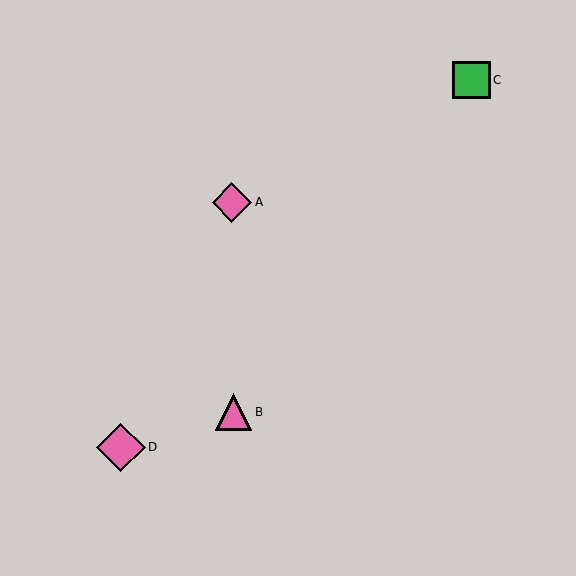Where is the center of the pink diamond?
The center of the pink diamond is at (232, 202).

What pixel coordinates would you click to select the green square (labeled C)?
Click at (471, 80) to select the green square C.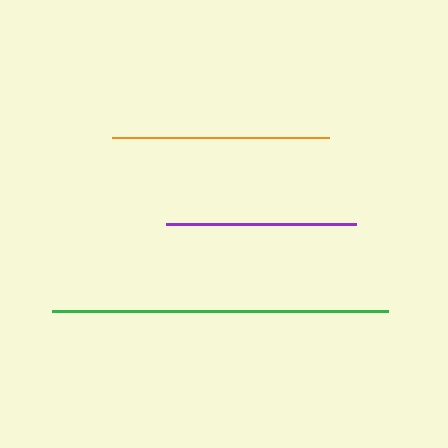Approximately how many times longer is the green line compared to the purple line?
The green line is approximately 1.8 times the length of the purple line.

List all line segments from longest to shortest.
From longest to shortest: green, orange, purple.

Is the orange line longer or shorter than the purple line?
The orange line is longer than the purple line.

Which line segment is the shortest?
The purple line is the shortest at approximately 190 pixels.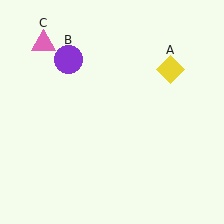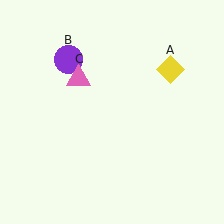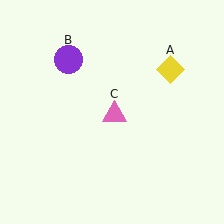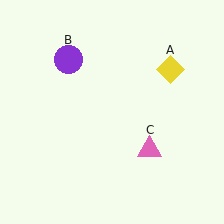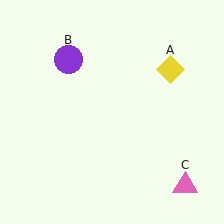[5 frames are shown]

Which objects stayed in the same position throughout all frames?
Yellow diamond (object A) and purple circle (object B) remained stationary.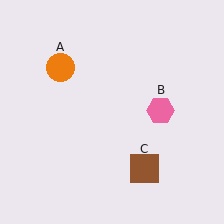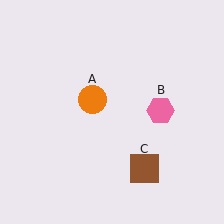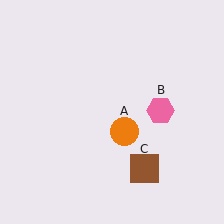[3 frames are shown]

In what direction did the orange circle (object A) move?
The orange circle (object A) moved down and to the right.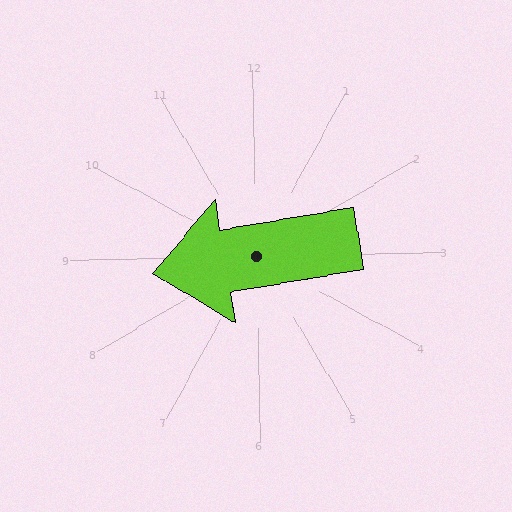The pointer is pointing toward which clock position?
Roughly 9 o'clock.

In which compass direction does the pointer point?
West.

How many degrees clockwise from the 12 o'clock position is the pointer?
Approximately 262 degrees.